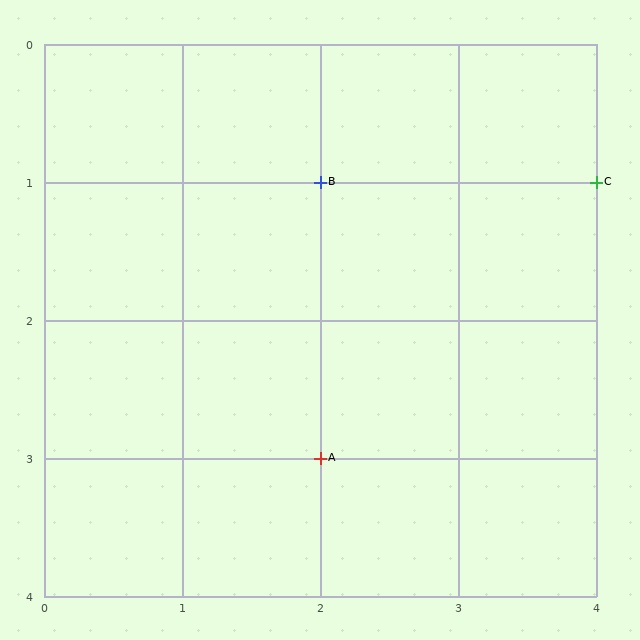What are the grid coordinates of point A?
Point A is at grid coordinates (2, 3).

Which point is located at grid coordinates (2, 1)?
Point B is at (2, 1).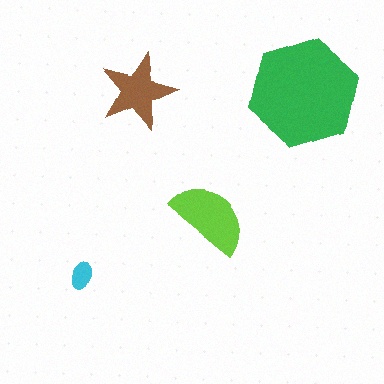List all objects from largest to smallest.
The green hexagon, the lime semicircle, the brown star, the cyan ellipse.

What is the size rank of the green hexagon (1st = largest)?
1st.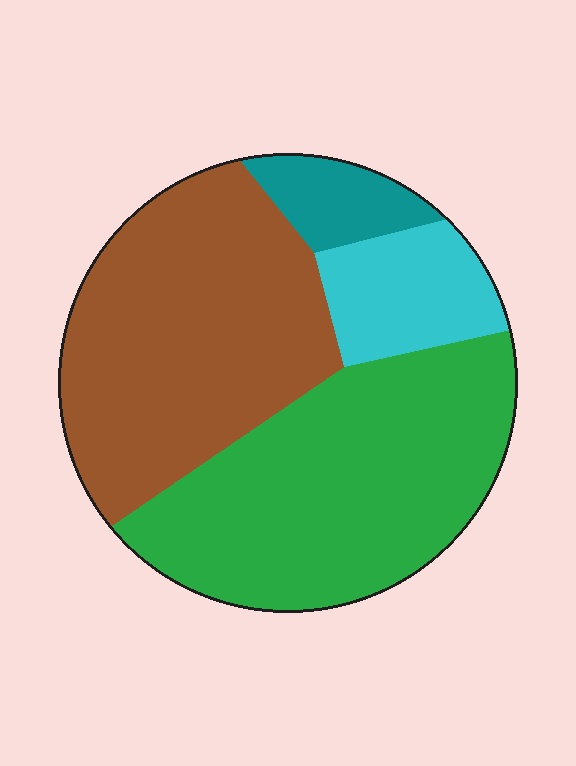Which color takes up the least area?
Teal, at roughly 5%.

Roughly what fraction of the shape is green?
Green takes up about two fifths (2/5) of the shape.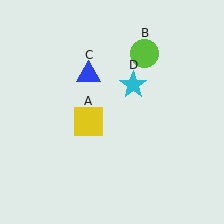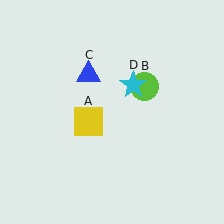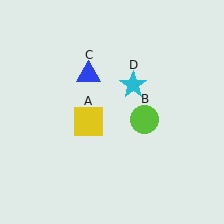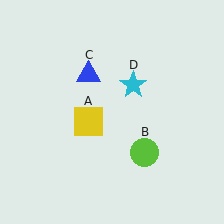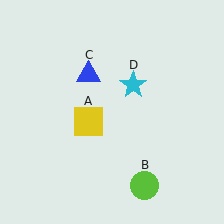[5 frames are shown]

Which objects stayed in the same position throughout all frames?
Yellow square (object A) and blue triangle (object C) and cyan star (object D) remained stationary.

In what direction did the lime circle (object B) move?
The lime circle (object B) moved down.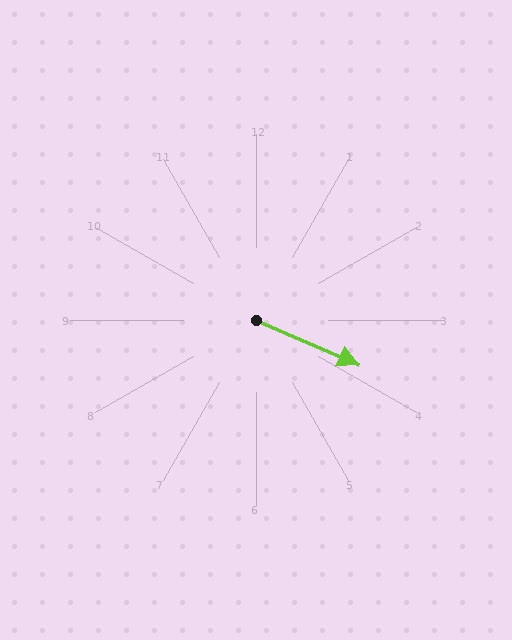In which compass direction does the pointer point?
Southeast.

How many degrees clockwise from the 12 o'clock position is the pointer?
Approximately 114 degrees.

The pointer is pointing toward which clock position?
Roughly 4 o'clock.